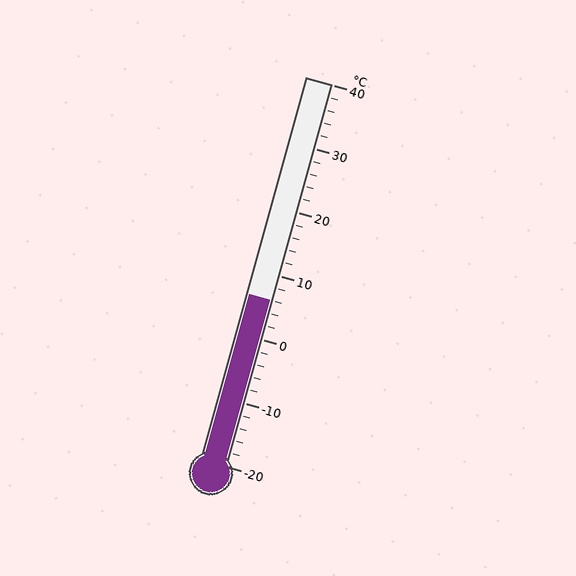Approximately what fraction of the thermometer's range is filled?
The thermometer is filled to approximately 45% of its range.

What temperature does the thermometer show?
The thermometer shows approximately 6°C.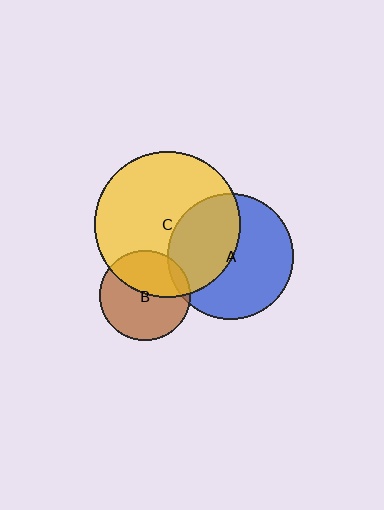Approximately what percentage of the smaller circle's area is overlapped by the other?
Approximately 10%.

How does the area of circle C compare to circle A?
Approximately 1.4 times.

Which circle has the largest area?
Circle C (yellow).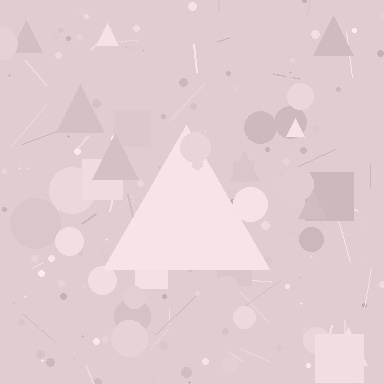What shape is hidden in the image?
A triangle is hidden in the image.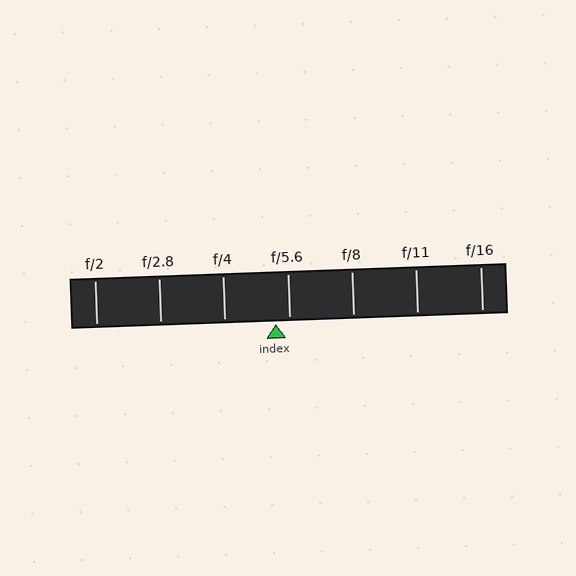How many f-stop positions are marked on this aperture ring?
There are 7 f-stop positions marked.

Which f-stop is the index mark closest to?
The index mark is closest to f/5.6.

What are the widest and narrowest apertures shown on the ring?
The widest aperture shown is f/2 and the narrowest is f/16.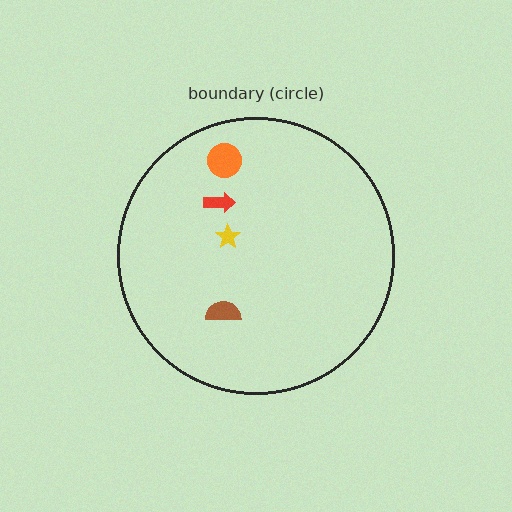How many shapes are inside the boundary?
4 inside, 0 outside.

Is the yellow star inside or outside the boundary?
Inside.